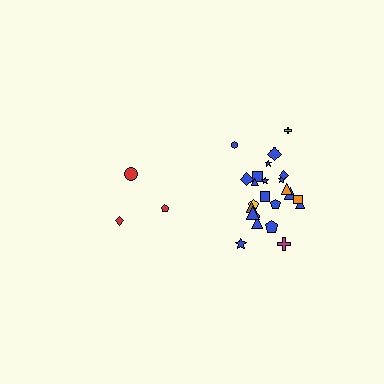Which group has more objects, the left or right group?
The right group.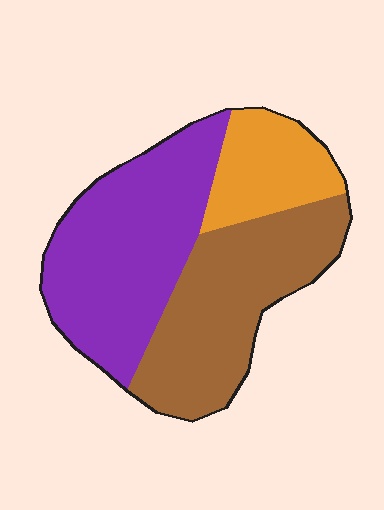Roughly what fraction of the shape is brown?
Brown takes up about three eighths (3/8) of the shape.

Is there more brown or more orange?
Brown.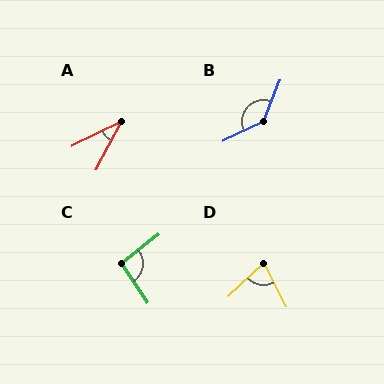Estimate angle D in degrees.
Approximately 74 degrees.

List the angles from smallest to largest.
A (35°), D (74°), C (96°), B (137°).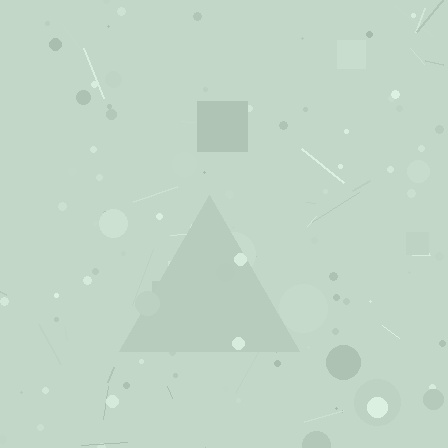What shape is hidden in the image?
A triangle is hidden in the image.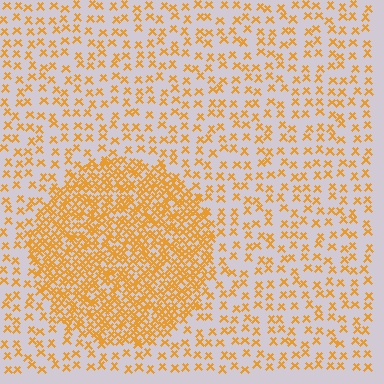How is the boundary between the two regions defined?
The boundary is defined by a change in element density (approximately 2.8x ratio). All elements are the same color, size, and shape.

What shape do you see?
I see a circle.